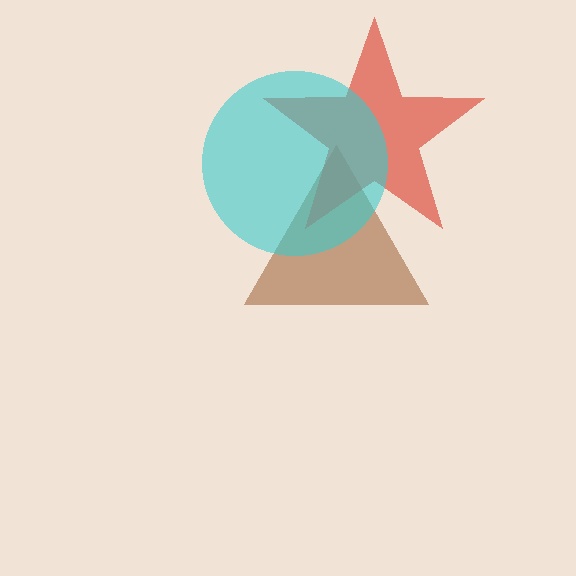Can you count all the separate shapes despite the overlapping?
Yes, there are 3 separate shapes.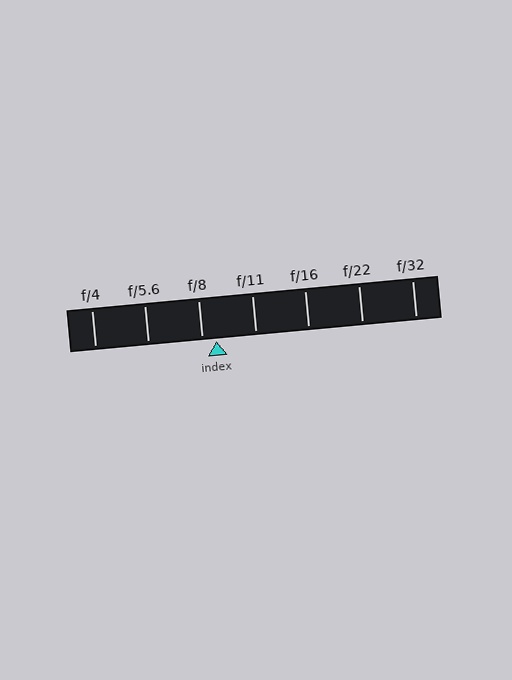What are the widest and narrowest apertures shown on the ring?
The widest aperture shown is f/4 and the narrowest is f/32.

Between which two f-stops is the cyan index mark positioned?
The index mark is between f/8 and f/11.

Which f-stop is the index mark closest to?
The index mark is closest to f/8.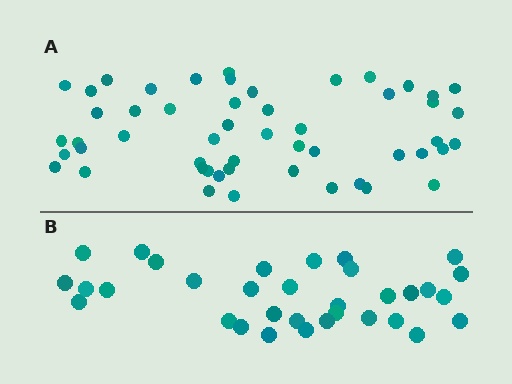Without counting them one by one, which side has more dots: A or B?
Region A (the top region) has more dots.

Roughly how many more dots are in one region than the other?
Region A has approximately 20 more dots than region B.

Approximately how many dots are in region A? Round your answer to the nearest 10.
About 50 dots. (The exact count is 52, which rounds to 50.)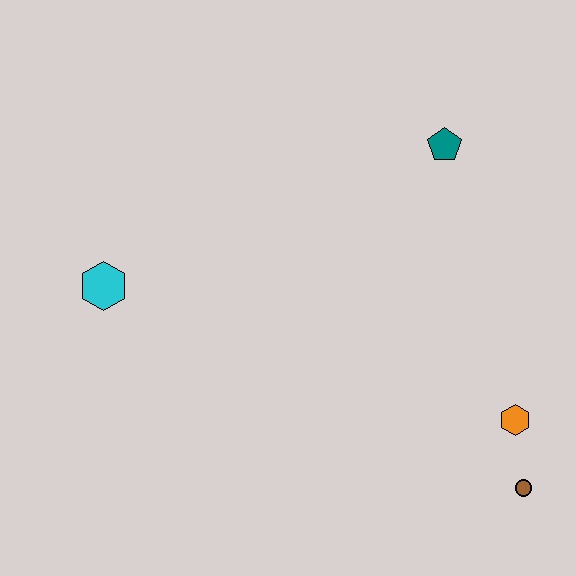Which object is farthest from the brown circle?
The cyan hexagon is farthest from the brown circle.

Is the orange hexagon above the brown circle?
Yes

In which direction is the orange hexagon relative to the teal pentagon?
The orange hexagon is below the teal pentagon.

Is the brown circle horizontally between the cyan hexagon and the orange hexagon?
No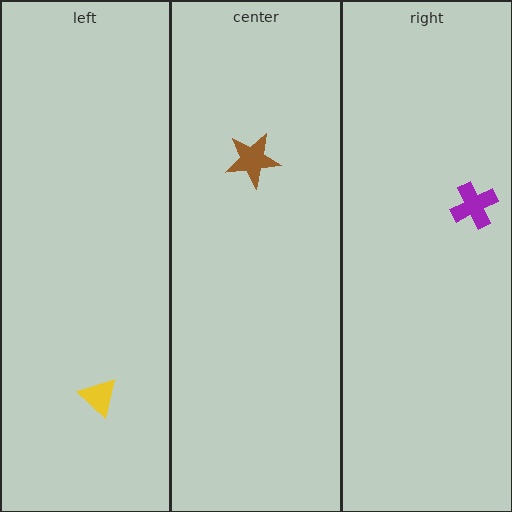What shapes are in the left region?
The yellow triangle.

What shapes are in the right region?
The purple cross.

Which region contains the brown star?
The center region.